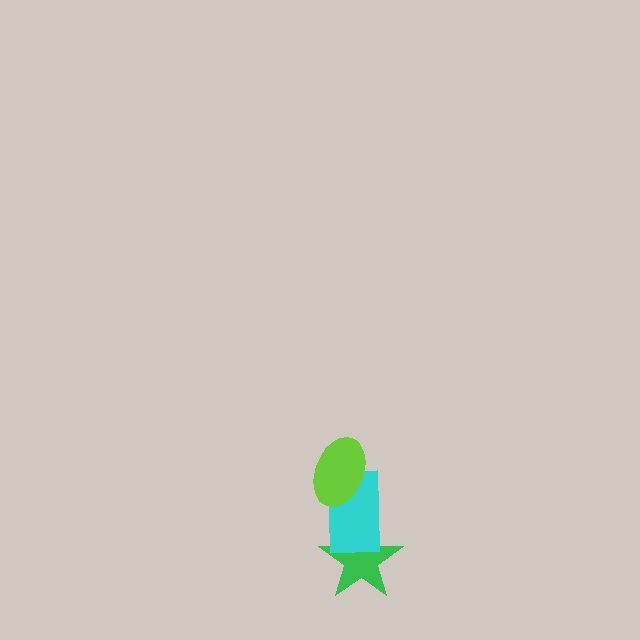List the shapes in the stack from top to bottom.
From top to bottom: the lime ellipse, the cyan rectangle, the green star.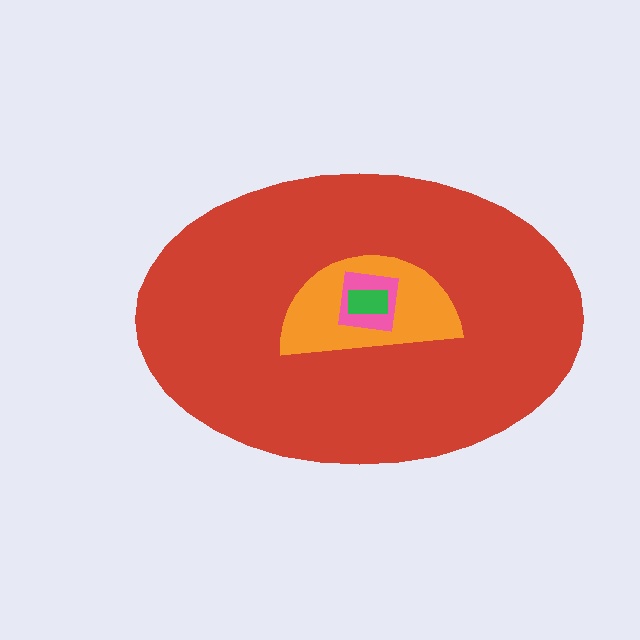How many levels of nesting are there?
4.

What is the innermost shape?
The green rectangle.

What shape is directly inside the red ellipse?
The orange semicircle.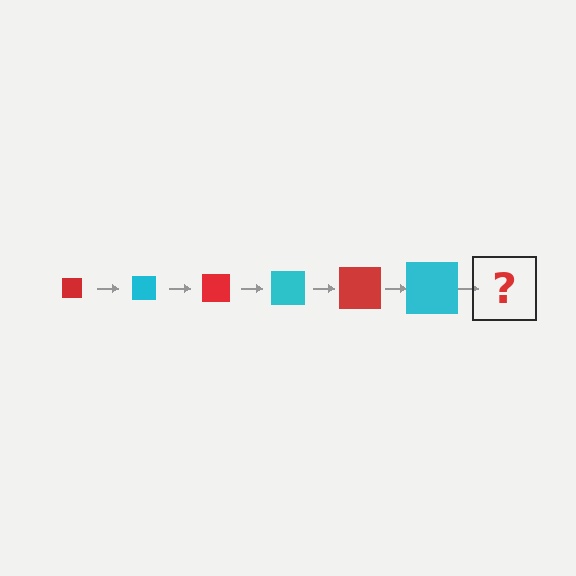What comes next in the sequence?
The next element should be a red square, larger than the previous one.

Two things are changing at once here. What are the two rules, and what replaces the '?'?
The two rules are that the square grows larger each step and the color cycles through red and cyan. The '?' should be a red square, larger than the previous one.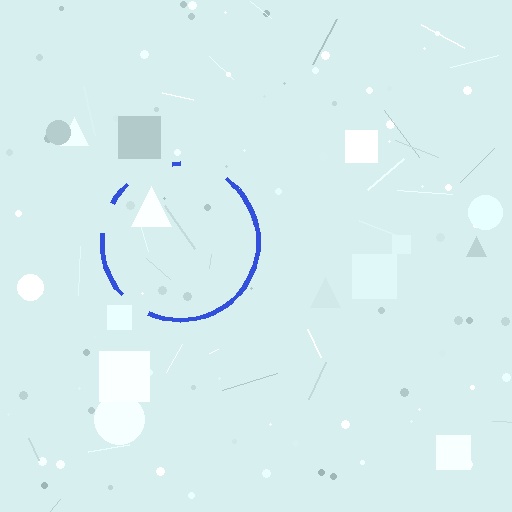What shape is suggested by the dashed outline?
The dashed outline suggests a circle.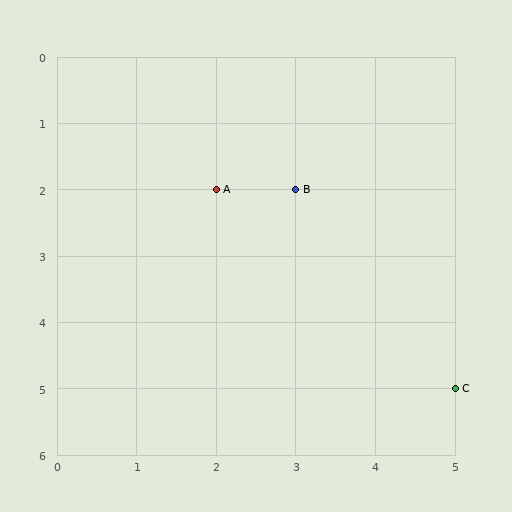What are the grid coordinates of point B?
Point B is at grid coordinates (3, 2).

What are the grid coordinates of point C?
Point C is at grid coordinates (5, 5).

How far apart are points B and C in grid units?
Points B and C are 2 columns and 3 rows apart (about 3.6 grid units diagonally).